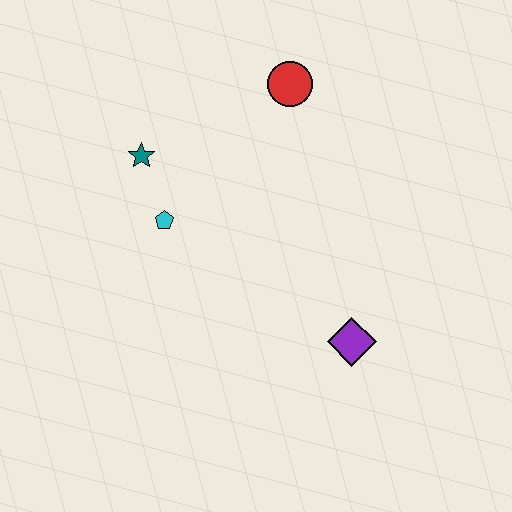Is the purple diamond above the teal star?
No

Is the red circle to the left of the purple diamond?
Yes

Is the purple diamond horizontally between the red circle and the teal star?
No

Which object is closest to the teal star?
The cyan pentagon is closest to the teal star.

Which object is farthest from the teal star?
The purple diamond is farthest from the teal star.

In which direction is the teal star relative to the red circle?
The teal star is to the left of the red circle.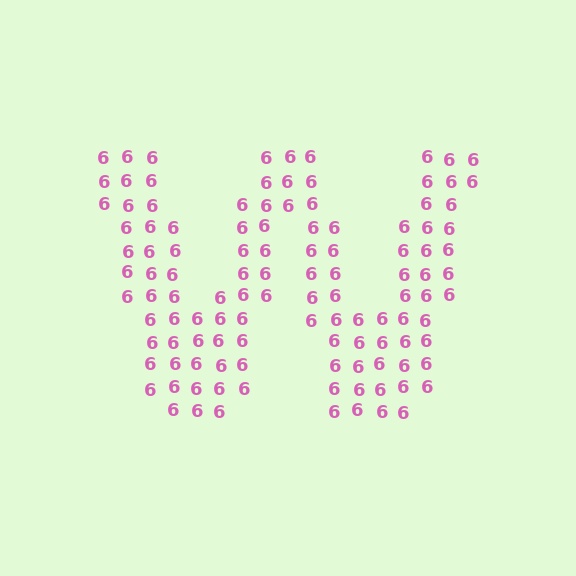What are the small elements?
The small elements are digit 6's.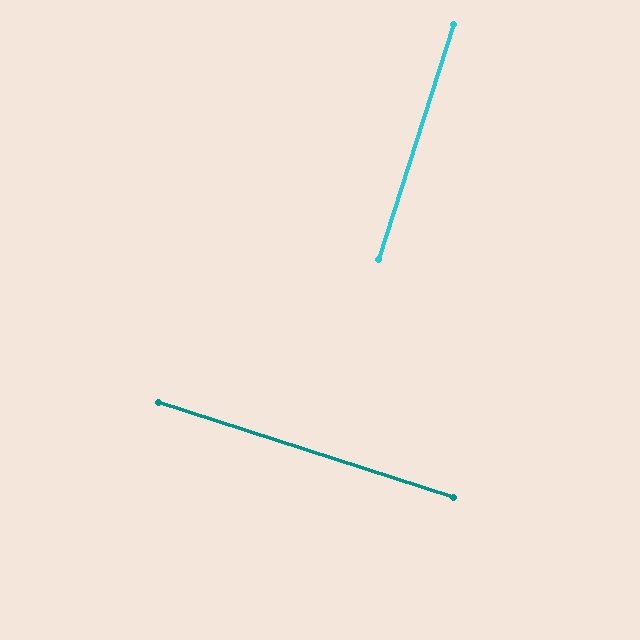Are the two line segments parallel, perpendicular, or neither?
Perpendicular — they meet at approximately 90°.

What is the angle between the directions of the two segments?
Approximately 90 degrees.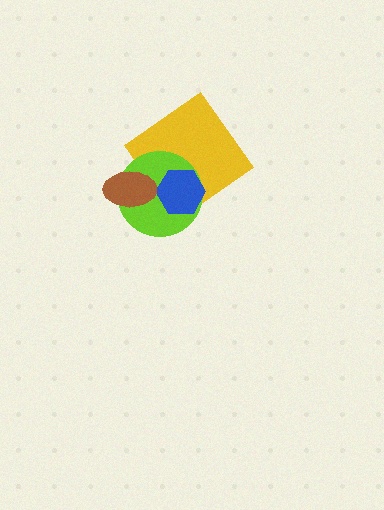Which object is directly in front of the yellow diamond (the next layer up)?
The lime circle is directly in front of the yellow diamond.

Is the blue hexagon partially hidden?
No, no other shape covers it.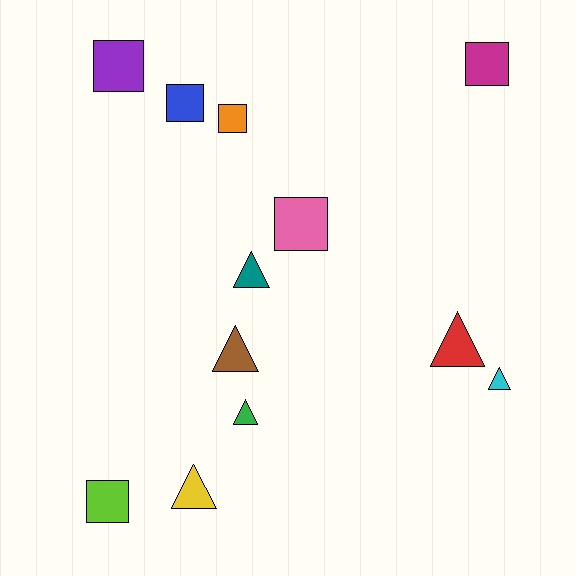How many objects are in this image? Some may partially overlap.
There are 12 objects.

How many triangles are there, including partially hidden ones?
There are 6 triangles.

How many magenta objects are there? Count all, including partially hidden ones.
There is 1 magenta object.